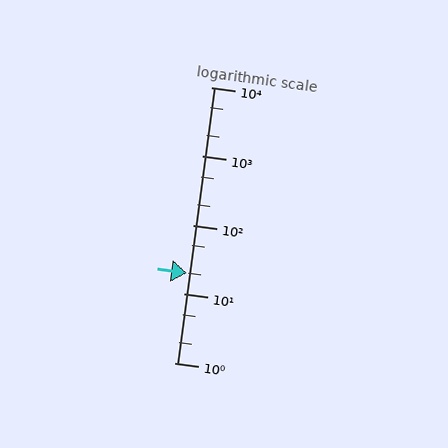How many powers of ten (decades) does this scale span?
The scale spans 4 decades, from 1 to 10000.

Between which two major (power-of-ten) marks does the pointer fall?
The pointer is between 10 and 100.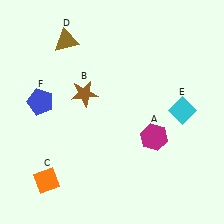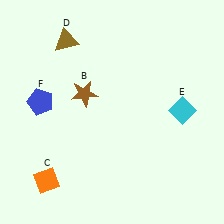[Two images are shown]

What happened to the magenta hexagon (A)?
The magenta hexagon (A) was removed in Image 2. It was in the bottom-right area of Image 1.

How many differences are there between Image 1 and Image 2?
There is 1 difference between the two images.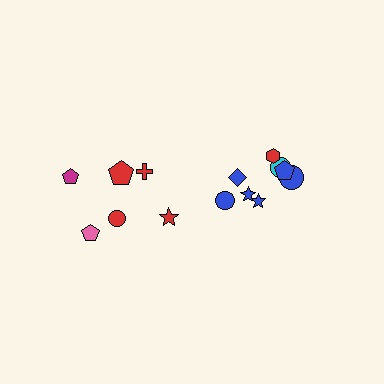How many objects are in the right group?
There are 8 objects.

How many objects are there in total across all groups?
There are 14 objects.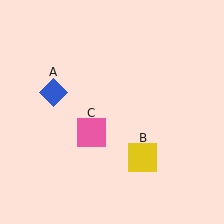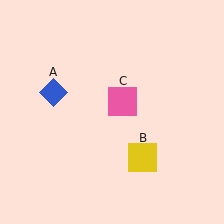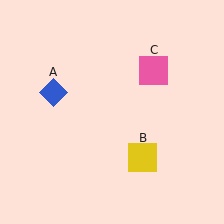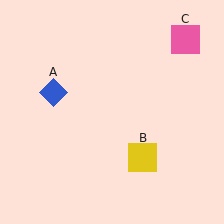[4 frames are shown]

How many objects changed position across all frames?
1 object changed position: pink square (object C).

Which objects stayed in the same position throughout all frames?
Blue diamond (object A) and yellow square (object B) remained stationary.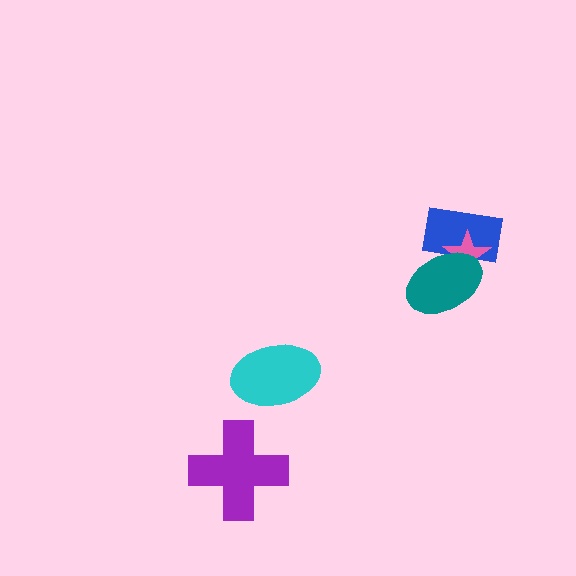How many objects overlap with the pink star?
2 objects overlap with the pink star.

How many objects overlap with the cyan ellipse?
0 objects overlap with the cyan ellipse.